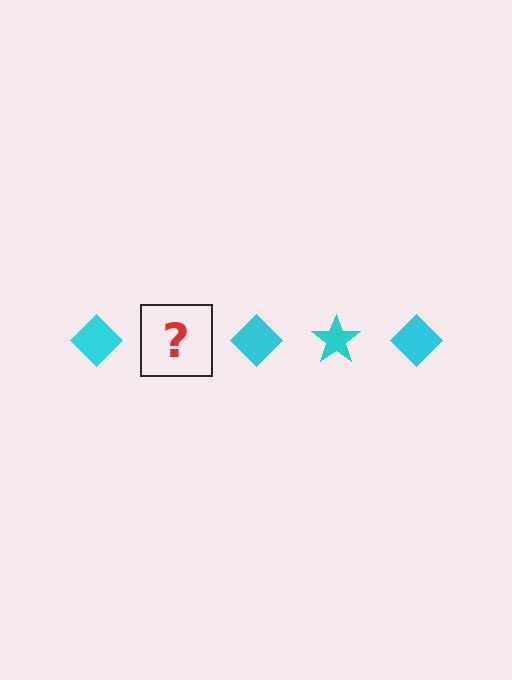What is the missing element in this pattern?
The missing element is a cyan star.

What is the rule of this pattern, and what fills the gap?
The rule is that the pattern cycles through diamond, star shapes in cyan. The gap should be filled with a cyan star.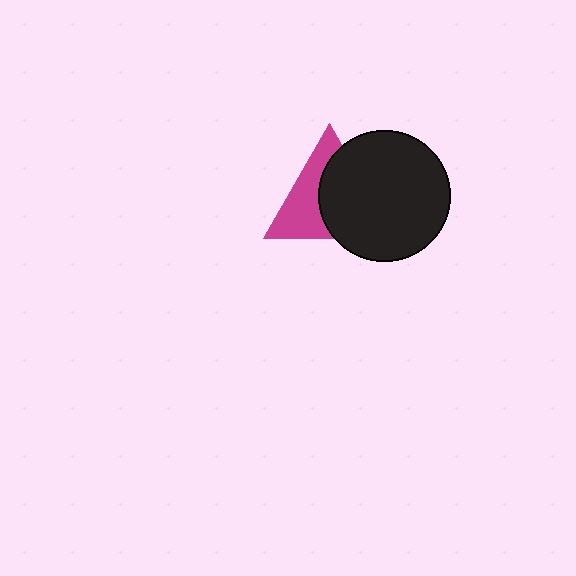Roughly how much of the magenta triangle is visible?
About half of it is visible (roughly 46%).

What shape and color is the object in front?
The object in front is a black circle.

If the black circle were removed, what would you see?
You would see the complete magenta triangle.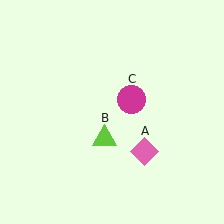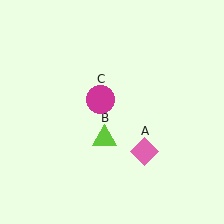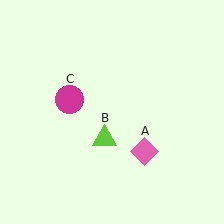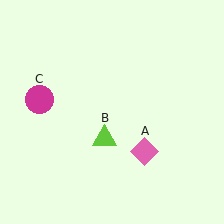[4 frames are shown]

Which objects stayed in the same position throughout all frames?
Pink diamond (object A) and lime triangle (object B) remained stationary.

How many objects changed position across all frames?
1 object changed position: magenta circle (object C).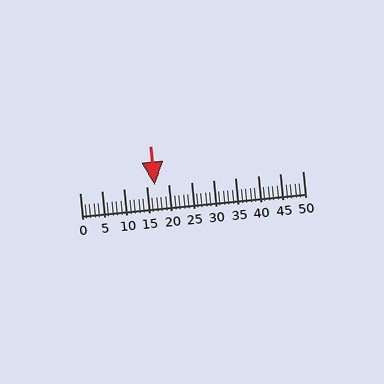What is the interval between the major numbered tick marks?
The major tick marks are spaced 5 units apart.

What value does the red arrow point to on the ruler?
The red arrow points to approximately 17.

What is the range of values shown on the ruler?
The ruler shows values from 0 to 50.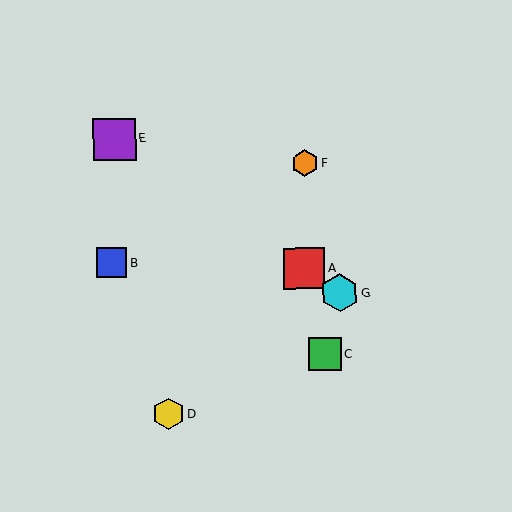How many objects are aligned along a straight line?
3 objects (A, E, G) are aligned along a straight line.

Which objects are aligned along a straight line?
Objects A, E, G are aligned along a straight line.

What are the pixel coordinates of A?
Object A is at (304, 268).